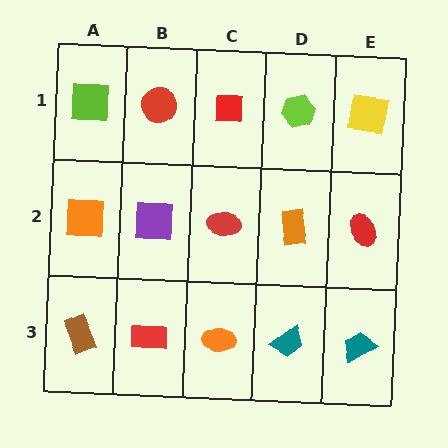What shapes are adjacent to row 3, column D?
An orange rectangle (row 2, column D), an orange ellipse (row 3, column C), a teal trapezoid (row 3, column E).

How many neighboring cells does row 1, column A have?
2.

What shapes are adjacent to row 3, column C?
A red ellipse (row 2, column C), a red rectangle (row 3, column B), a teal trapezoid (row 3, column D).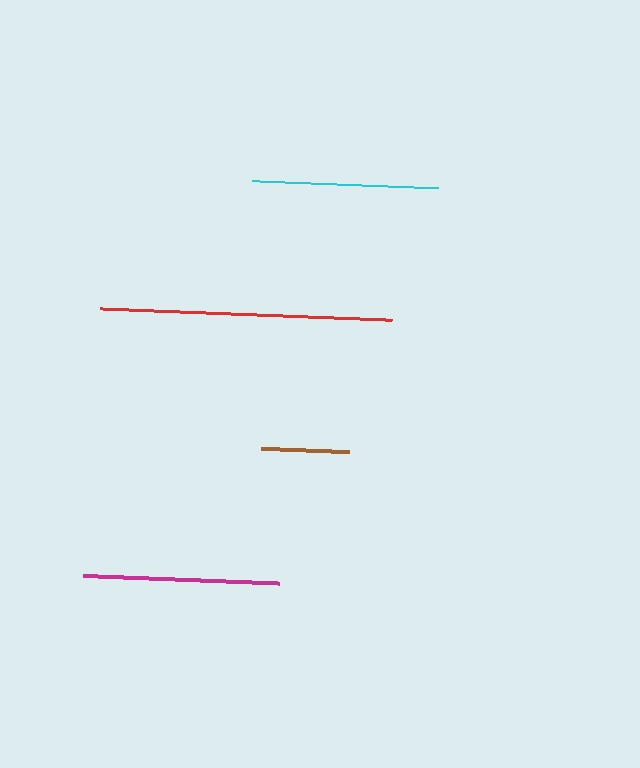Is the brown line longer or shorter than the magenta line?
The magenta line is longer than the brown line.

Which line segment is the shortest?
The brown line is the shortest at approximately 88 pixels.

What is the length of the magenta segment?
The magenta segment is approximately 196 pixels long.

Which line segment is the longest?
The red line is the longest at approximately 292 pixels.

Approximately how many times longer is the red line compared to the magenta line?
The red line is approximately 1.5 times the length of the magenta line.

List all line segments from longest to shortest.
From longest to shortest: red, magenta, cyan, brown.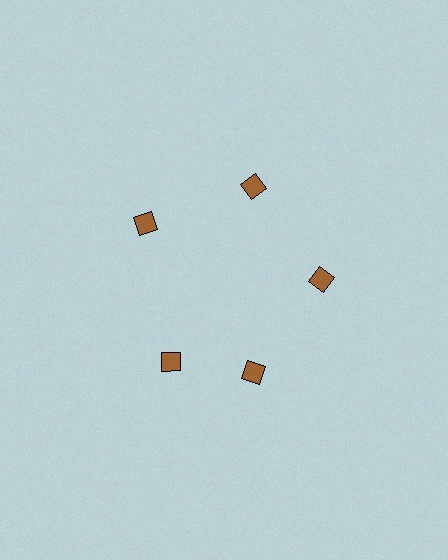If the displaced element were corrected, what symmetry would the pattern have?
It would have 5-fold rotational symmetry — the pattern would map onto itself every 72 degrees.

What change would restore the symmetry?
The symmetry would be restored by rotating it back into even spacing with its neighbors so that all 5 diamonds sit at equal angles and equal distance from the center.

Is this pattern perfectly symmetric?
No. The 5 brown diamonds are arranged in a ring, but one element near the 8 o'clock position is rotated out of alignment along the ring, breaking the 5-fold rotational symmetry.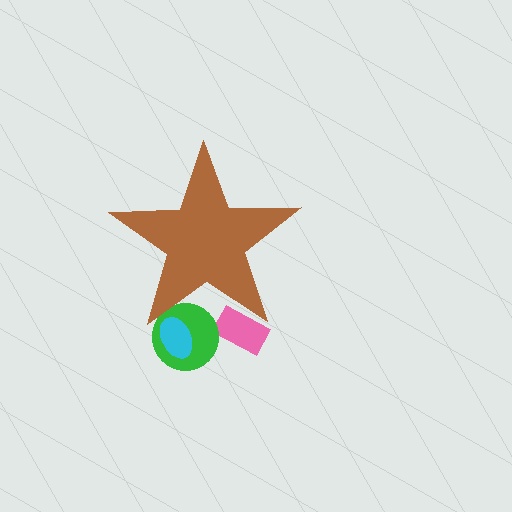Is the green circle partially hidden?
Yes, the green circle is partially hidden behind the brown star.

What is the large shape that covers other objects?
A brown star.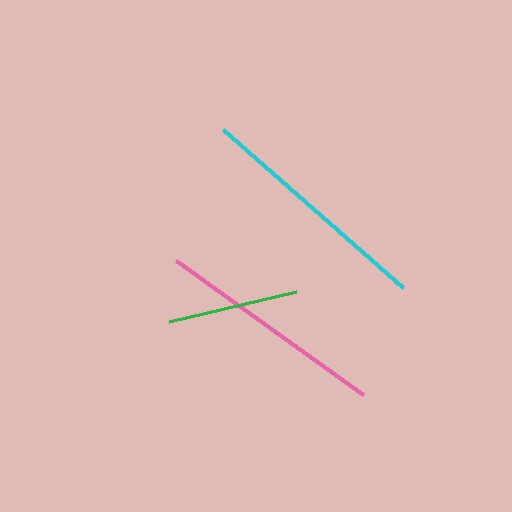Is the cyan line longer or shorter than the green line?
The cyan line is longer than the green line.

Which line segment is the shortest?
The green line is the shortest at approximately 131 pixels.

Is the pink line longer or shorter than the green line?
The pink line is longer than the green line.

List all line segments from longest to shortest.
From longest to shortest: cyan, pink, green.